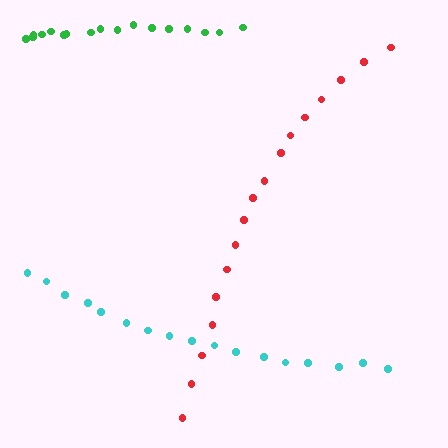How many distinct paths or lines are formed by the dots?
There are 3 distinct paths.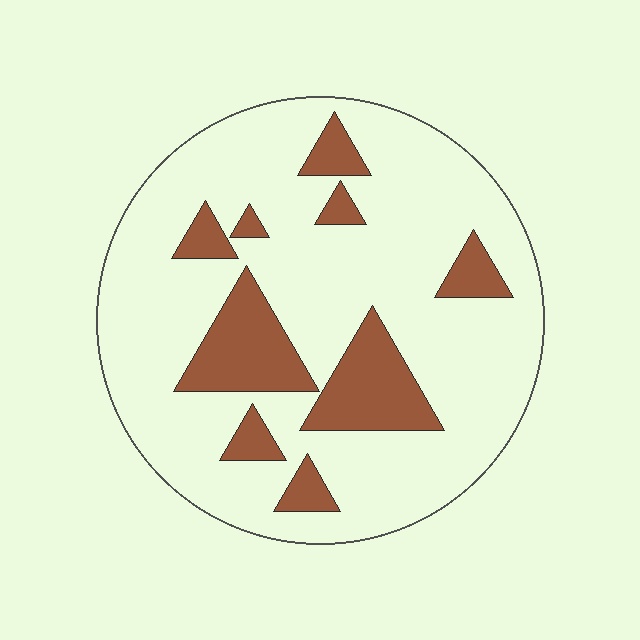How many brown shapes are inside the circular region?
9.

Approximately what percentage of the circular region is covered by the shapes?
Approximately 20%.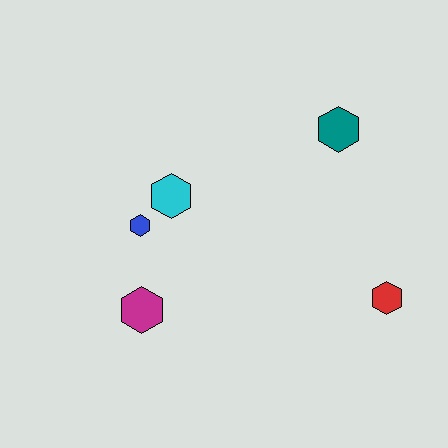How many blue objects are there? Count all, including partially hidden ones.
There is 1 blue object.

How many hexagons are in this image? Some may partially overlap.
There are 5 hexagons.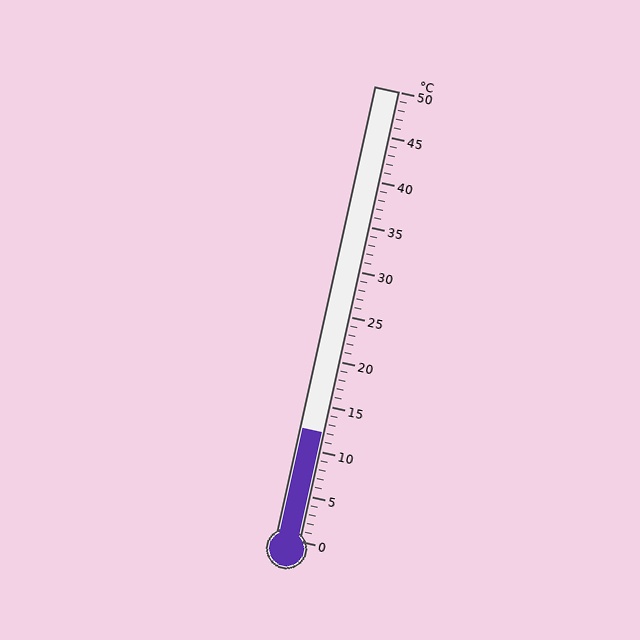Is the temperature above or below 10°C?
The temperature is above 10°C.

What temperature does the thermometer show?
The thermometer shows approximately 12°C.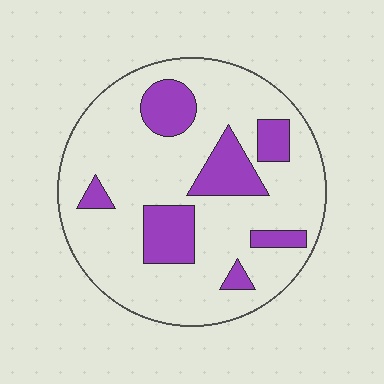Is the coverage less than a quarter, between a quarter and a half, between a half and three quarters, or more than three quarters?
Less than a quarter.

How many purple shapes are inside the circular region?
7.